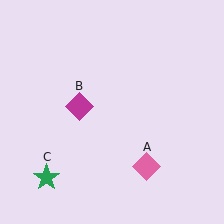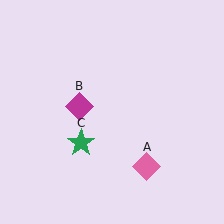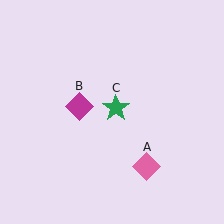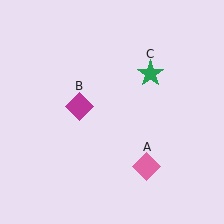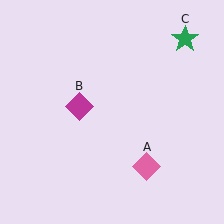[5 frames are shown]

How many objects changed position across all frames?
1 object changed position: green star (object C).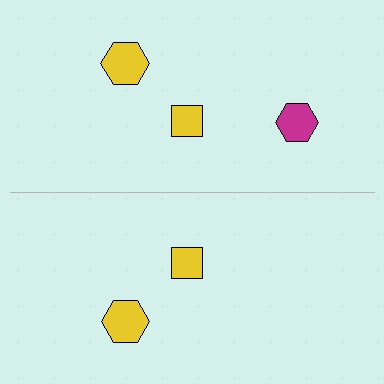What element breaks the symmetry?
A magenta hexagon is missing from the bottom side.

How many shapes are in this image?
There are 5 shapes in this image.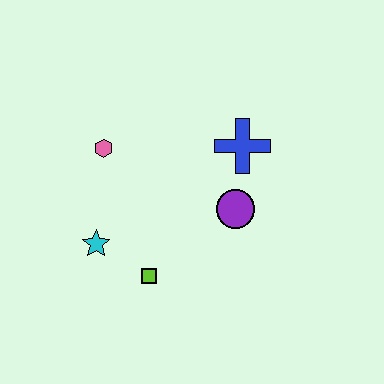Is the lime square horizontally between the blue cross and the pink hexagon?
Yes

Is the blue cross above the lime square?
Yes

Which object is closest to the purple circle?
The blue cross is closest to the purple circle.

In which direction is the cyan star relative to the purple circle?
The cyan star is to the left of the purple circle.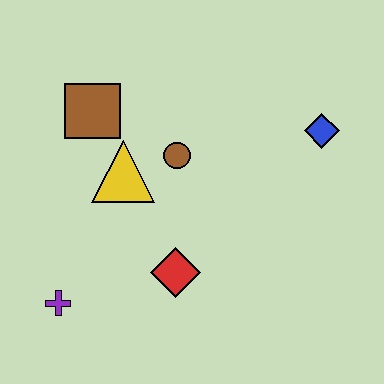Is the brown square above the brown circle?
Yes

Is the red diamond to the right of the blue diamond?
No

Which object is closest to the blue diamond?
The brown circle is closest to the blue diamond.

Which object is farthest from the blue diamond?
The purple cross is farthest from the blue diamond.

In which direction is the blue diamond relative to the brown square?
The blue diamond is to the right of the brown square.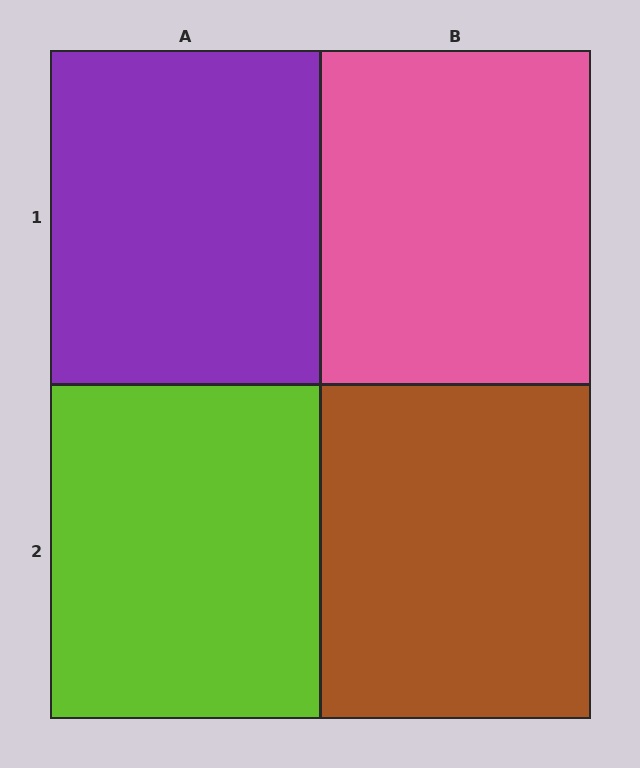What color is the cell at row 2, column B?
Brown.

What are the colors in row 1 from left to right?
Purple, pink.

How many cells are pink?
1 cell is pink.